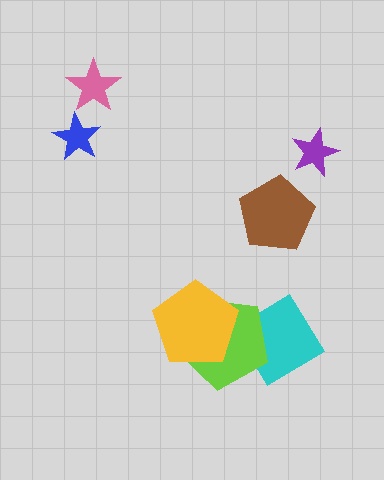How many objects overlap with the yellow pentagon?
1 object overlaps with the yellow pentagon.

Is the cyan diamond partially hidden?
Yes, it is partially covered by another shape.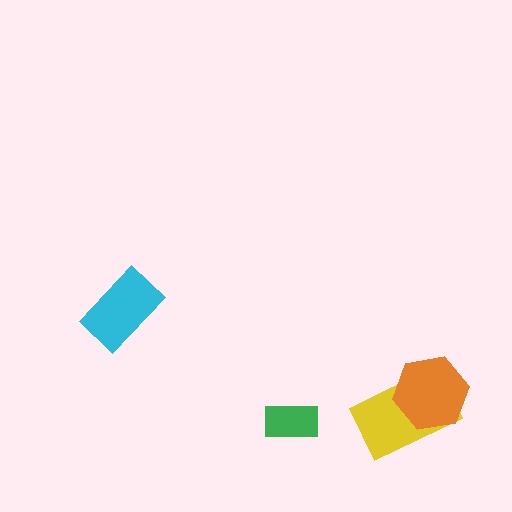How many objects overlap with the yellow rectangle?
1 object overlaps with the yellow rectangle.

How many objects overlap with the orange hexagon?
1 object overlaps with the orange hexagon.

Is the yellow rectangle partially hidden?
Yes, it is partially covered by another shape.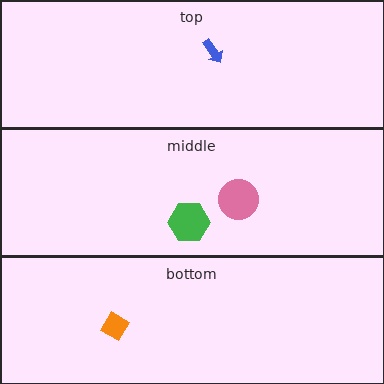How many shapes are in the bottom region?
1.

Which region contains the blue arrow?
The top region.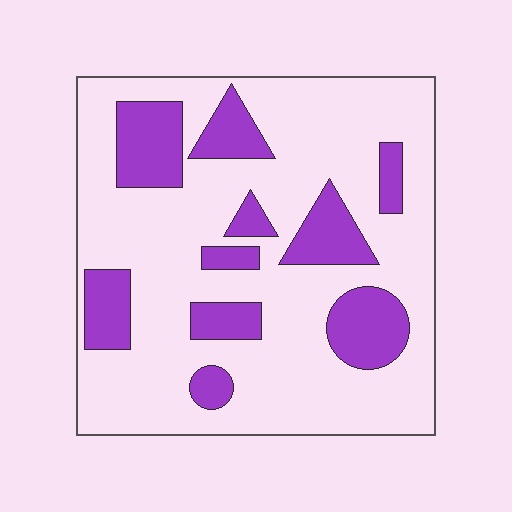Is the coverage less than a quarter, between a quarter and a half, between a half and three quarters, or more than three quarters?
Less than a quarter.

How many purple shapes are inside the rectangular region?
10.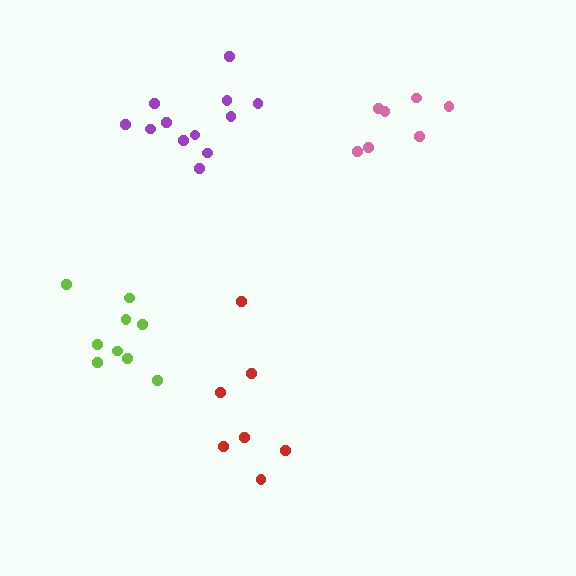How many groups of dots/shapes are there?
There are 4 groups.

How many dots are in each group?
Group 1: 7 dots, Group 2: 7 dots, Group 3: 12 dots, Group 4: 9 dots (35 total).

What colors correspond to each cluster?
The clusters are colored: red, pink, purple, lime.